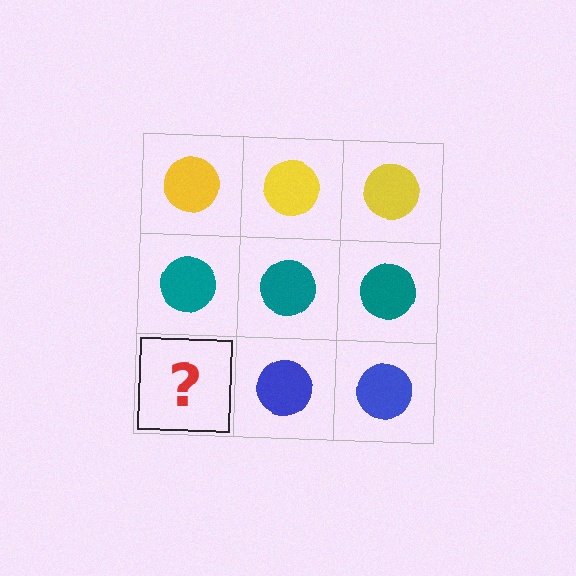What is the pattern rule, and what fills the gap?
The rule is that each row has a consistent color. The gap should be filled with a blue circle.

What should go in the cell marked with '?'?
The missing cell should contain a blue circle.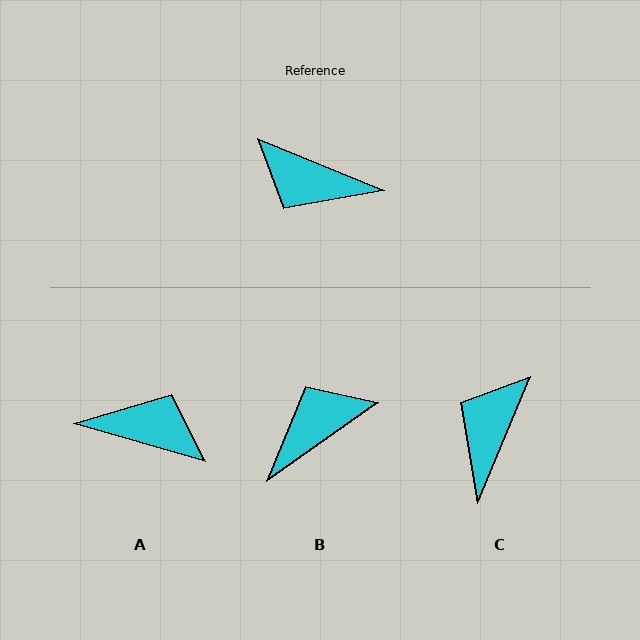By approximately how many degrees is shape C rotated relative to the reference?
Approximately 91 degrees clockwise.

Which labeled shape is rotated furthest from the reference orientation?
A, about 174 degrees away.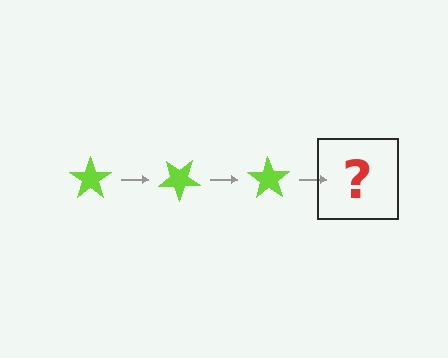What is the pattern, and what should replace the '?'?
The pattern is that the star rotates 35 degrees each step. The '?' should be a lime star rotated 105 degrees.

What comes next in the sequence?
The next element should be a lime star rotated 105 degrees.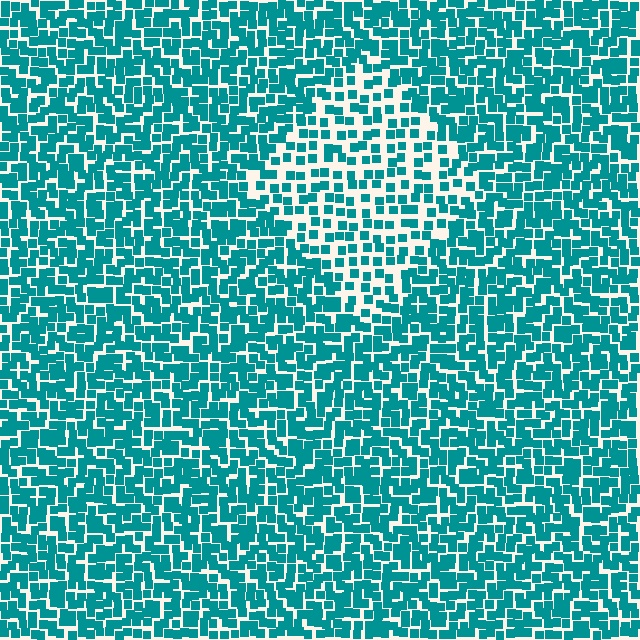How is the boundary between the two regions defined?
The boundary is defined by a change in element density (approximately 1.8x ratio). All elements are the same color, size, and shape.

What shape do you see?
I see a diamond.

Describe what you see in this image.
The image contains small teal elements arranged at two different densities. A diamond-shaped region is visible where the elements are less densely packed than the surrounding area.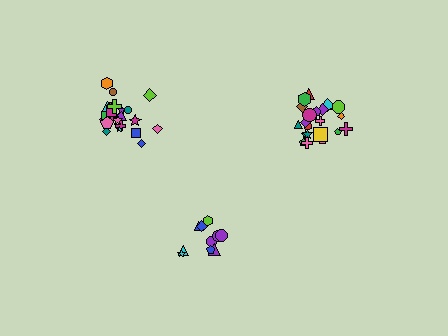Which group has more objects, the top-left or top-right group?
The top-right group.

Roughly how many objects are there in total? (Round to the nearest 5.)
Roughly 55 objects in total.